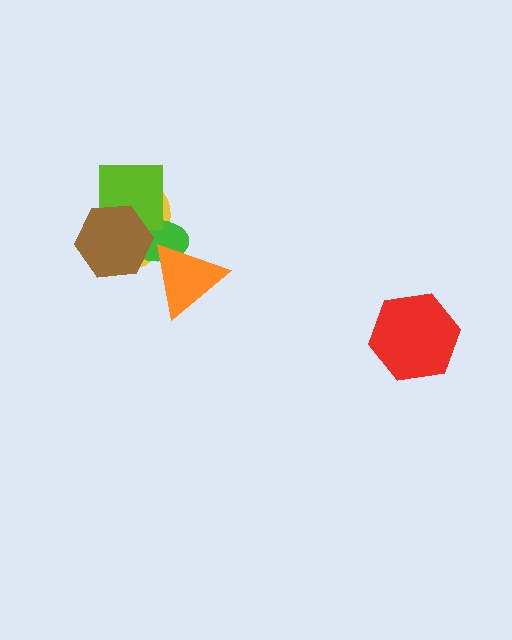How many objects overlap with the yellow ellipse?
4 objects overlap with the yellow ellipse.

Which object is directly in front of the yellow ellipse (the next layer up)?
The green ellipse is directly in front of the yellow ellipse.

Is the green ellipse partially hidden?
Yes, it is partially covered by another shape.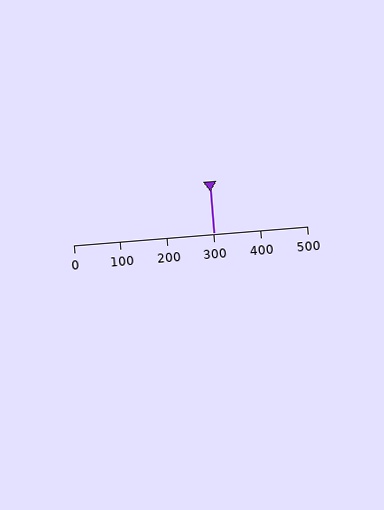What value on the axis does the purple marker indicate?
The marker indicates approximately 300.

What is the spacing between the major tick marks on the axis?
The major ticks are spaced 100 apart.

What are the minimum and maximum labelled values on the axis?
The axis runs from 0 to 500.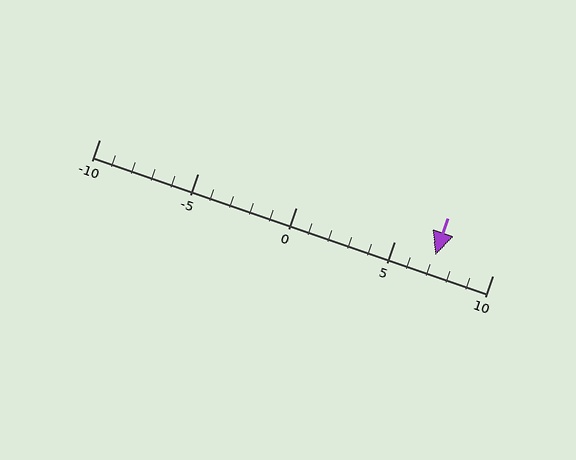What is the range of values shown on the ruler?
The ruler shows values from -10 to 10.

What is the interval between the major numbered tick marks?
The major tick marks are spaced 5 units apart.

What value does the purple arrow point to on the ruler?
The purple arrow points to approximately 7.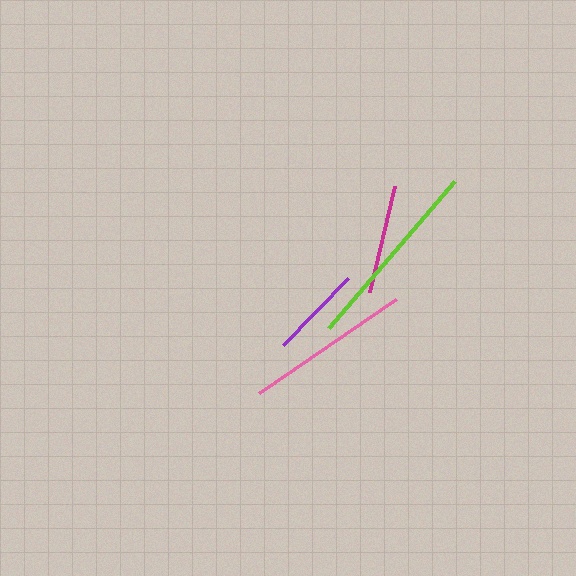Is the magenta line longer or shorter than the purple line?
The magenta line is longer than the purple line.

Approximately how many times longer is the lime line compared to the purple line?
The lime line is approximately 2.1 times the length of the purple line.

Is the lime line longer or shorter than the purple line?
The lime line is longer than the purple line.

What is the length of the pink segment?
The pink segment is approximately 166 pixels long.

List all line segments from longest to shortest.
From longest to shortest: lime, pink, magenta, purple.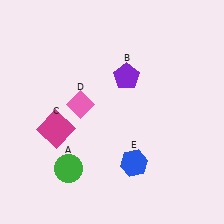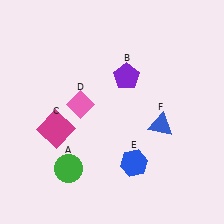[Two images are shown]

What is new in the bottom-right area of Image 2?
A blue triangle (F) was added in the bottom-right area of Image 2.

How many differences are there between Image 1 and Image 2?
There is 1 difference between the two images.